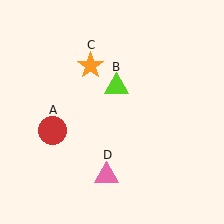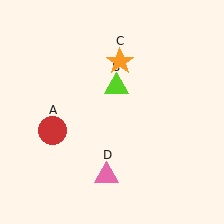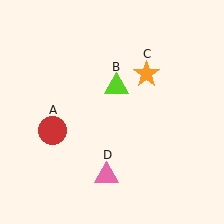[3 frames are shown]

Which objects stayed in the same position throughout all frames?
Red circle (object A) and lime triangle (object B) and pink triangle (object D) remained stationary.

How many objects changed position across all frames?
1 object changed position: orange star (object C).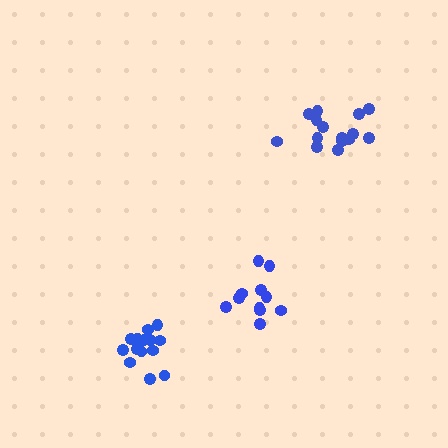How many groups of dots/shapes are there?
There are 3 groups.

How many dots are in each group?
Group 1: 11 dots, Group 2: 14 dots, Group 3: 15 dots (40 total).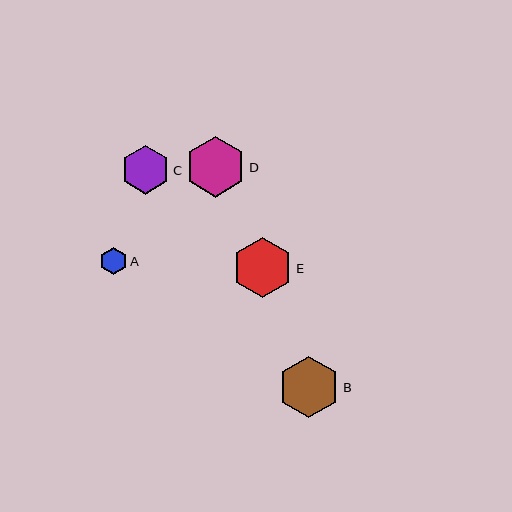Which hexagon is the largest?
Hexagon B is the largest with a size of approximately 61 pixels.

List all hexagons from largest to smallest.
From largest to smallest: B, D, E, C, A.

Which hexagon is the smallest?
Hexagon A is the smallest with a size of approximately 27 pixels.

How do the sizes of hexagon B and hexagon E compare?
Hexagon B and hexagon E are approximately the same size.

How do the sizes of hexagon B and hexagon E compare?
Hexagon B and hexagon E are approximately the same size.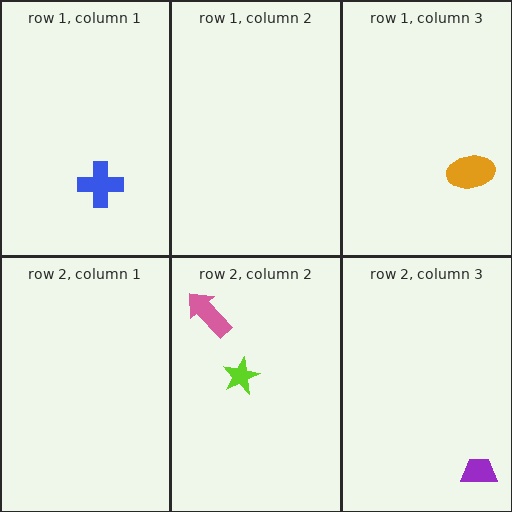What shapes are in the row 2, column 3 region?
The purple trapezoid.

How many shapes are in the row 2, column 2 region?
2.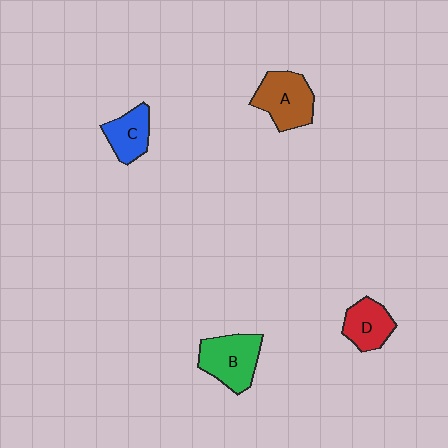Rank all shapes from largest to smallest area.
From largest to smallest: B (green), A (brown), D (red), C (blue).